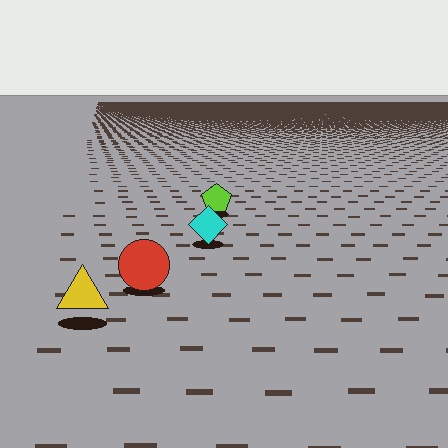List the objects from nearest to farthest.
From nearest to farthest: the yellow triangle, the red circle, the cyan diamond, the lime pentagon.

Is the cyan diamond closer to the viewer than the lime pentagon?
Yes. The cyan diamond is closer — you can tell from the texture gradient: the ground texture is coarser near it.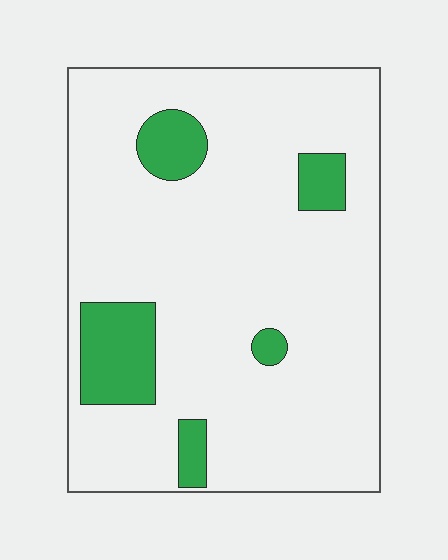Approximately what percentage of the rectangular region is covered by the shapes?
Approximately 15%.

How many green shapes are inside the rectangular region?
5.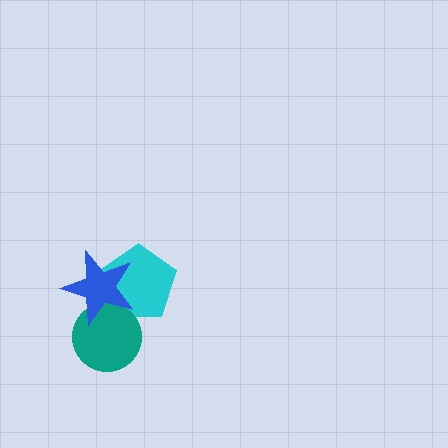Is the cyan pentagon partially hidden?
Yes, it is partially covered by another shape.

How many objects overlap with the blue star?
2 objects overlap with the blue star.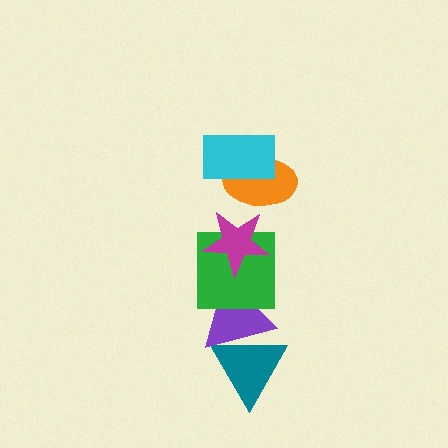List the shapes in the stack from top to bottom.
From top to bottom: the cyan rectangle, the orange ellipse, the magenta star, the green square, the purple triangle, the teal triangle.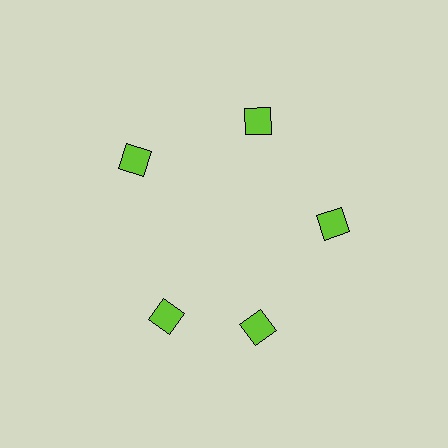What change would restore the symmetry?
The symmetry would be restored by rotating it back into even spacing with its neighbors so that all 5 diamonds sit at equal angles and equal distance from the center.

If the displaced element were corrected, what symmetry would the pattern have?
It would have 5-fold rotational symmetry — the pattern would map onto itself every 72 degrees.